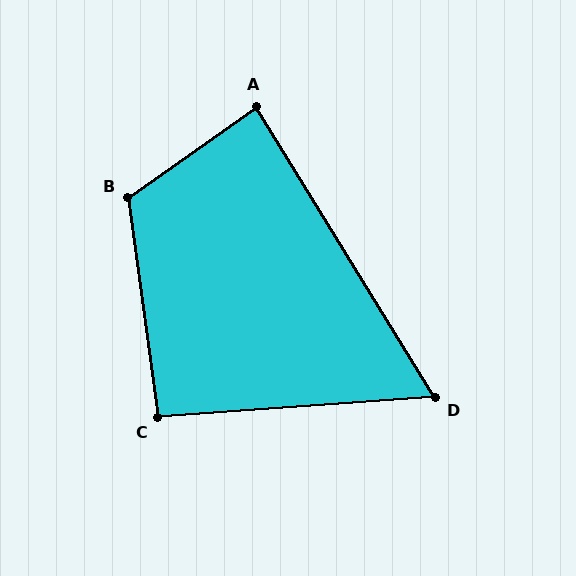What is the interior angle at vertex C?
Approximately 94 degrees (approximately right).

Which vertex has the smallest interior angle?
D, at approximately 62 degrees.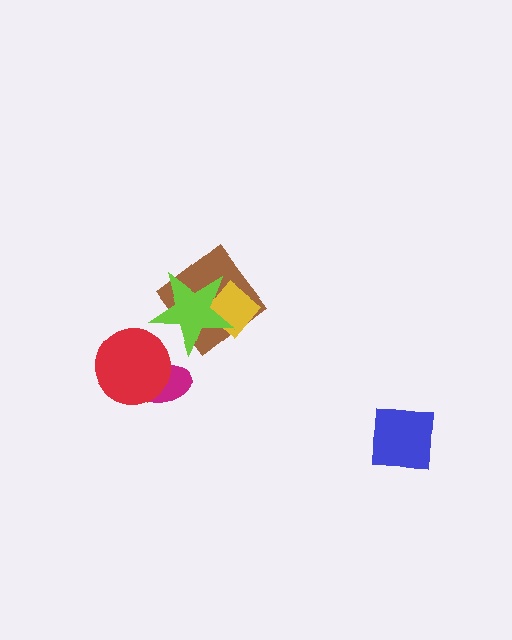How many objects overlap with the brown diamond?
2 objects overlap with the brown diamond.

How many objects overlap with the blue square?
0 objects overlap with the blue square.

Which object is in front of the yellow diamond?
The lime star is in front of the yellow diamond.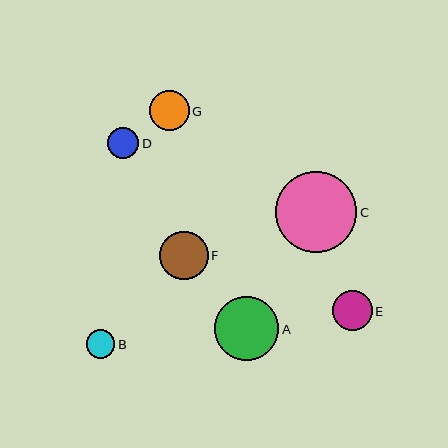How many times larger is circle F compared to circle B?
Circle F is approximately 1.7 times the size of circle B.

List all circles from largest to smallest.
From largest to smallest: C, A, F, G, E, D, B.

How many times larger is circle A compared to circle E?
Circle A is approximately 1.6 times the size of circle E.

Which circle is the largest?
Circle C is the largest with a size of approximately 81 pixels.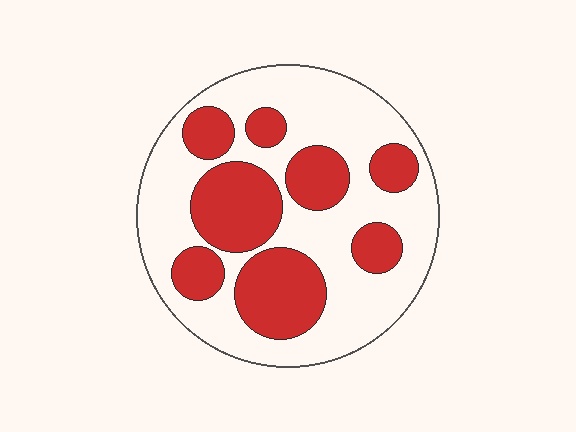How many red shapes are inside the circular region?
8.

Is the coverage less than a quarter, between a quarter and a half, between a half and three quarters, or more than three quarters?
Between a quarter and a half.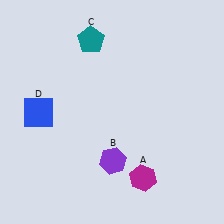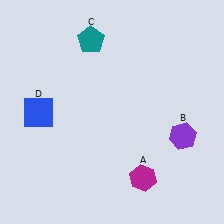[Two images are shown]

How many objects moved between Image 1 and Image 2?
1 object moved between the two images.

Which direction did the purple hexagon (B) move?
The purple hexagon (B) moved right.